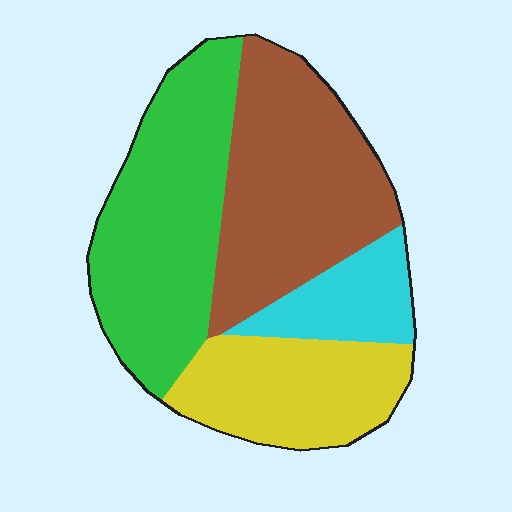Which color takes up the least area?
Cyan, at roughly 10%.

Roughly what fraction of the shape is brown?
Brown covers roughly 35% of the shape.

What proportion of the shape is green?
Green covers 34% of the shape.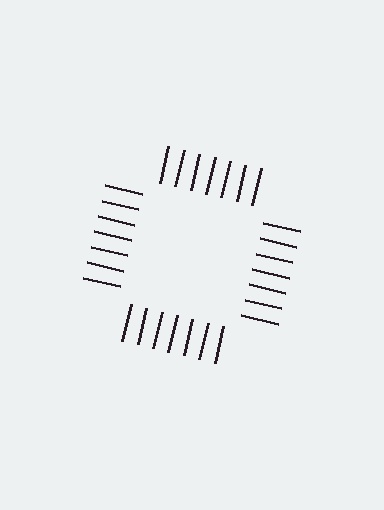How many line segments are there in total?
28 — 7 along each of the 4 edges.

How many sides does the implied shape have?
4 sides — the line-ends trace a square.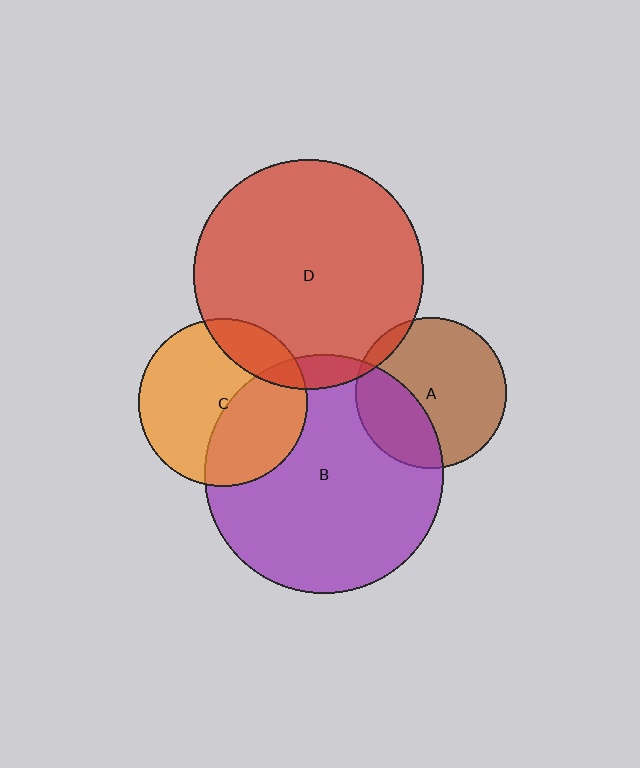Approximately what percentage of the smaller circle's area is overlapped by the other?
Approximately 5%.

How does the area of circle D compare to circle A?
Approximately 2.3 times.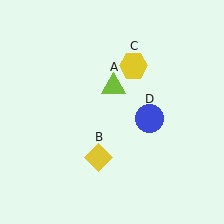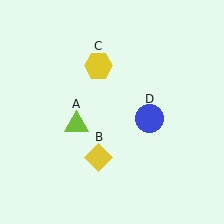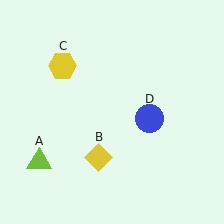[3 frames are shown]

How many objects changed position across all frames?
2 objects changed position: lime triangle (object A), yellow hexagon (object C).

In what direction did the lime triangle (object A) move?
The lime triangle (object A) moved down and to the left.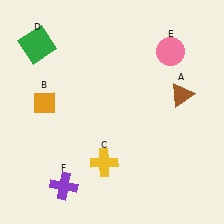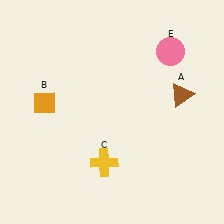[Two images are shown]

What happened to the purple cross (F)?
The purple cross (F) was removed in Image 2. It was in the bottom-left area of Image 1.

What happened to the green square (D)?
The green square (D) was removed in Image 2. It was in the top-left area of Image 1.